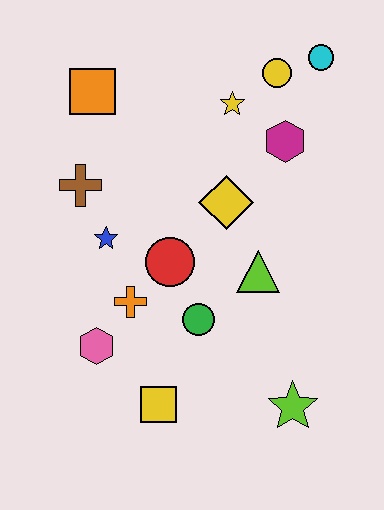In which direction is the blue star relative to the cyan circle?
The blue star is to the left of the cyan circle.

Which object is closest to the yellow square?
The pink hexagon is closest to the yellow square.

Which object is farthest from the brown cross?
The lime star is farthest from the brown cross.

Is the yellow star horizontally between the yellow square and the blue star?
No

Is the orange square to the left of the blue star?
Yes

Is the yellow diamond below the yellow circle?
Yes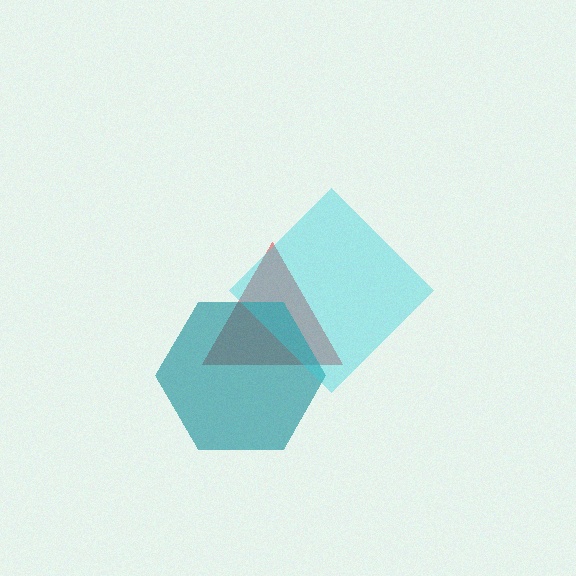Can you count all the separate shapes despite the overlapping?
Yes, there are 3 separate shapes.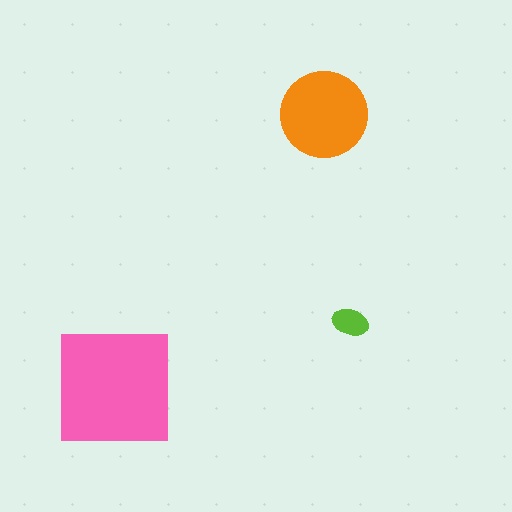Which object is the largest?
The pink square.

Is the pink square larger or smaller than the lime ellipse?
Larger.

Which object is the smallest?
The lime ellipse.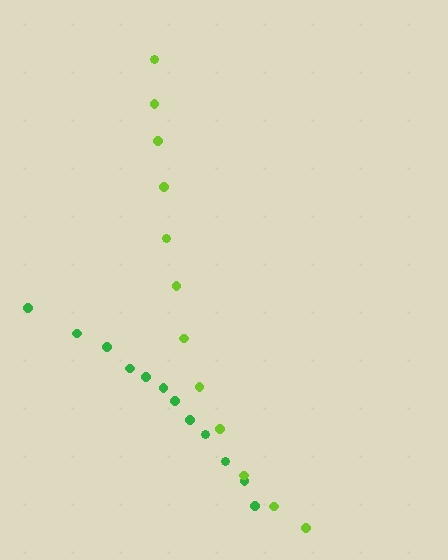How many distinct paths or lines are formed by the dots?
There are 2 distinct paths.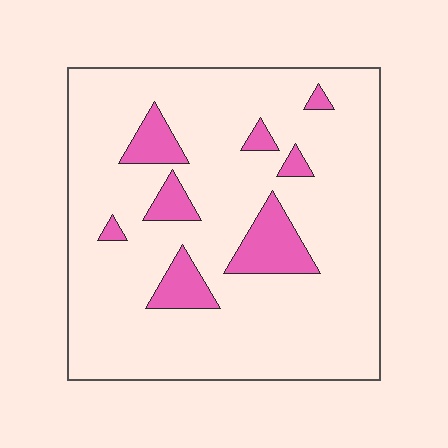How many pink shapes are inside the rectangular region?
8.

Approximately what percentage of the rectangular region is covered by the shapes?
Approximately 15%.